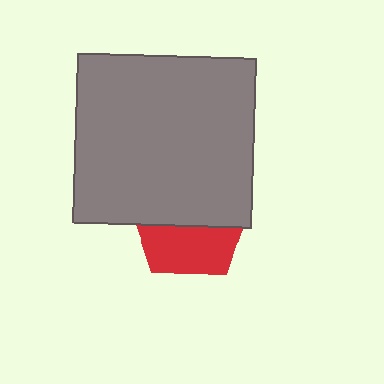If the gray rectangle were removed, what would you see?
You would see the complete red pentagon.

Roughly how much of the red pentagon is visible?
A small part of it is visible (roughly 43%).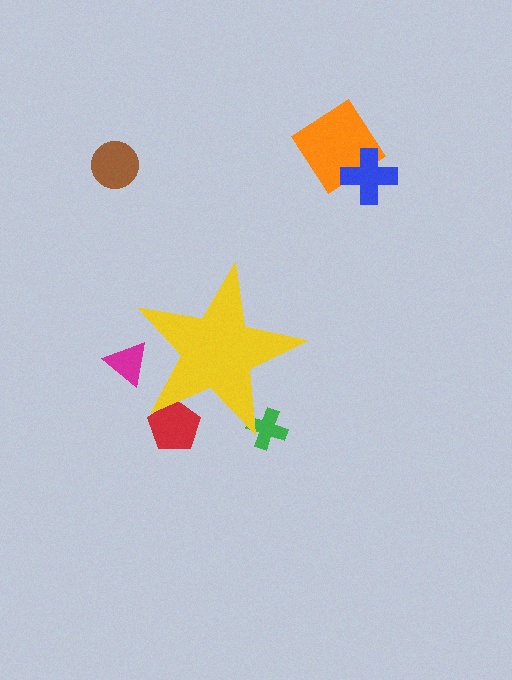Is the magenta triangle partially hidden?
Yes, the magenta triangle is partially hidden behind the yellow star.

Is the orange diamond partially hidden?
No, the orange diamond is fully visible.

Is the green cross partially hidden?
Yes, the green cross is partially hidden behind the yellow star.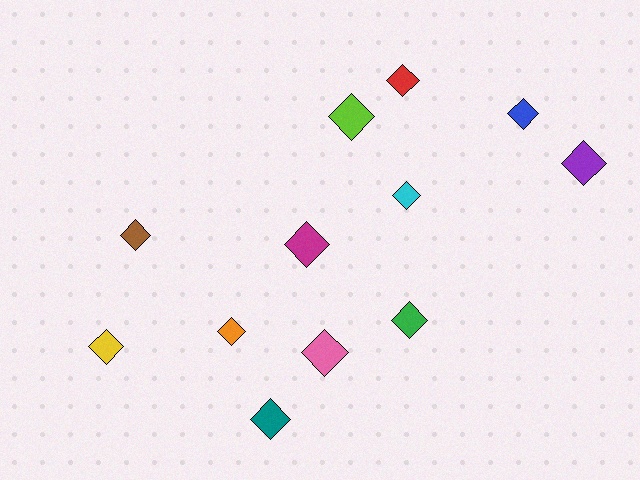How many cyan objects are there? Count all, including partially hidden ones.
There is 1 cyan object.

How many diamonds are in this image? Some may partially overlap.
There are 12 diamonds.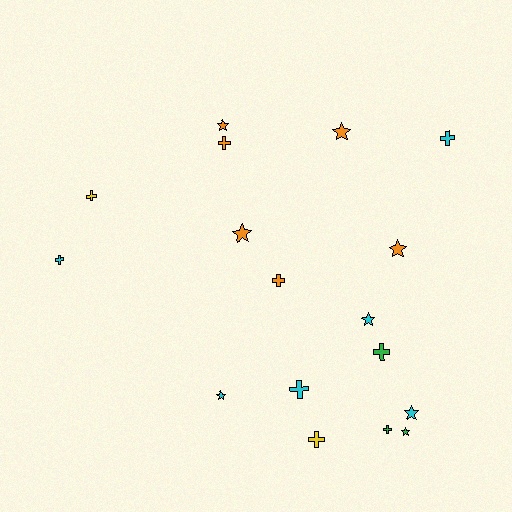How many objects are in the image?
There are 17 objects.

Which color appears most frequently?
Orange, with 6 objects.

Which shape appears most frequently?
Cross, with 9 objects.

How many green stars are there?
There is 1 green star.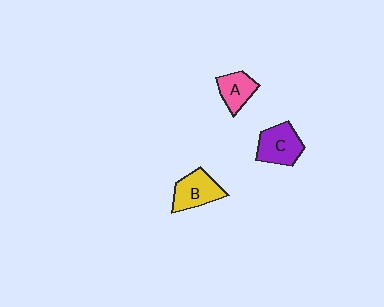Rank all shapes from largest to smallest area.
From largest to smallest: C (purple), B (yellow), A (pink).